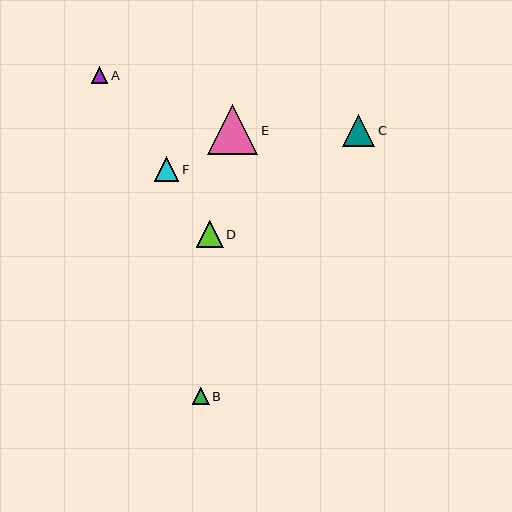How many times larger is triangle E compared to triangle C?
Triangle E is approximately 1.5 times the size of triangle C.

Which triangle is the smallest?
Triangle A is the smallest with a size of approximately 16 pixels.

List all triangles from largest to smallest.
From largest to smallest: E, C, D, F, B, A.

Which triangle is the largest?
Triangle E is the largest with a size of approximately 50 pixels.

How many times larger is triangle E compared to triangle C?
Triangle E is approximately 1.5 times the size of triangle C.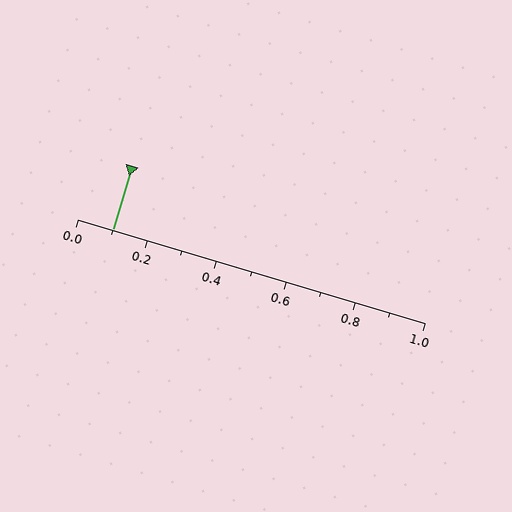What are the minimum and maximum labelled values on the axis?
The axis runs from 0.0 to 1.0.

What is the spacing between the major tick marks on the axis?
The major ticks are spaced 0.2 apart.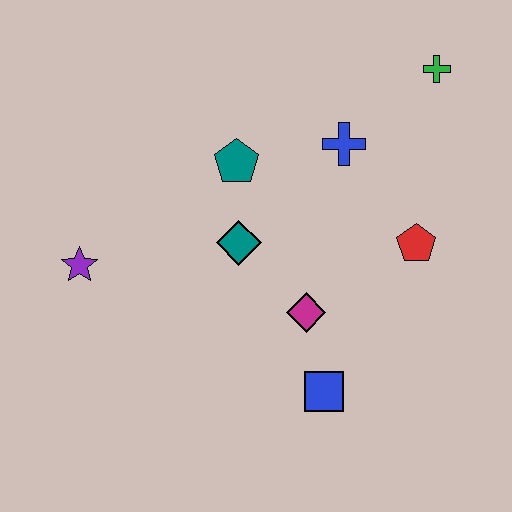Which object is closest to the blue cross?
The teal pentagon is closest to the blue cross.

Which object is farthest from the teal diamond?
The green cross is farthest from the teal diamond.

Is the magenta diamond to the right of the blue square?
No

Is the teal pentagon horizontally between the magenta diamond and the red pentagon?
No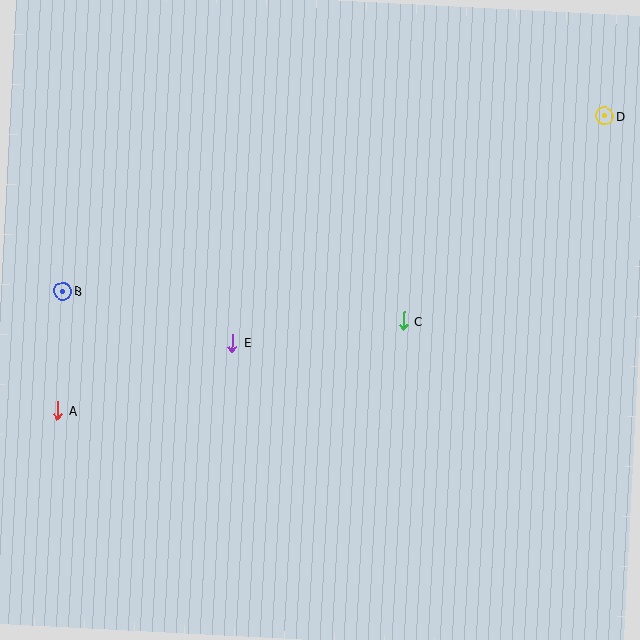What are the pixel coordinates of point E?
Point E is at (233, 343).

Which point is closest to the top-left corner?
Point B is closest to the top-left corner.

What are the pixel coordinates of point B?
Point B is at (63, 291).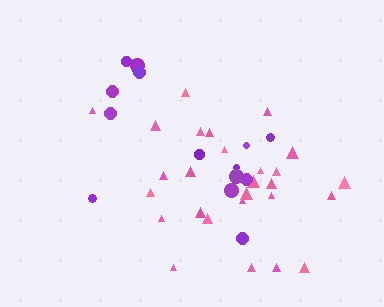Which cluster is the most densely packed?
Pink.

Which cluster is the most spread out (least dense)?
Purple.